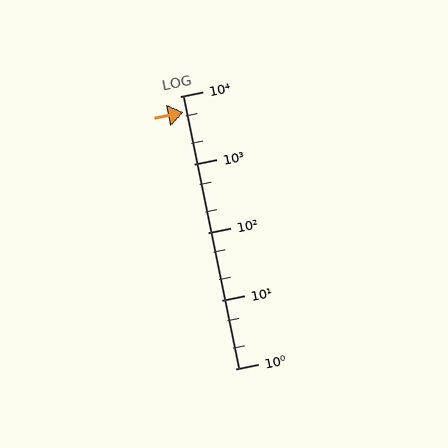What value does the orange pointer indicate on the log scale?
The pointer indicates approximately 5800.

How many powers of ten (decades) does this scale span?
The scale spans 4 decades, from 1 to 10000.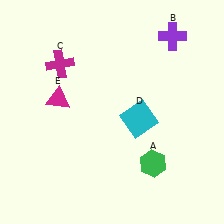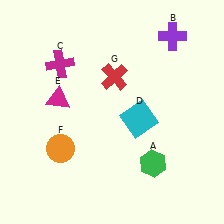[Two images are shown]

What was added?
An orange circle (F), a red cross (G) were added in Image 2.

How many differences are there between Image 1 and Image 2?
There are 2 differences between the two images.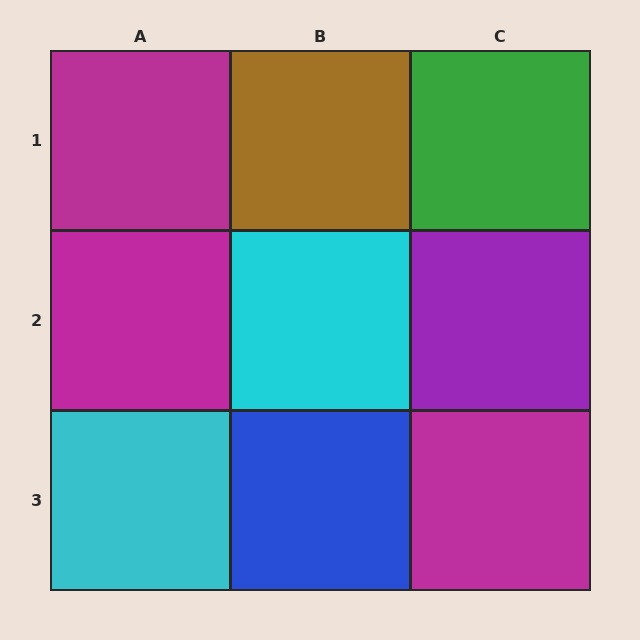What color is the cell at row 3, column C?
Magenta.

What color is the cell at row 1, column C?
Green.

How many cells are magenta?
3 cells are magenta.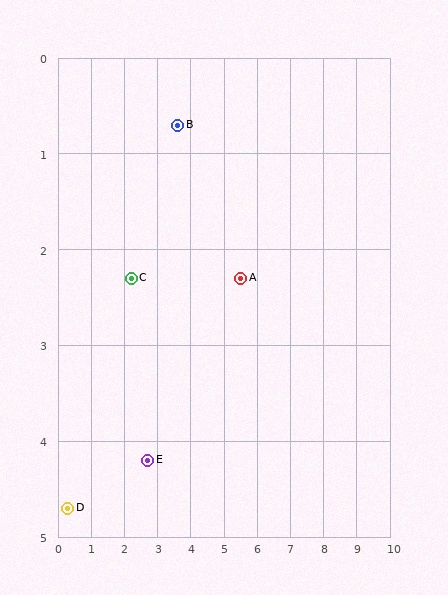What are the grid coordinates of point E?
Point E is at approximately (2.7, 4.2).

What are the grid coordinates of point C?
Point C is at approximately (2.2, 2.3).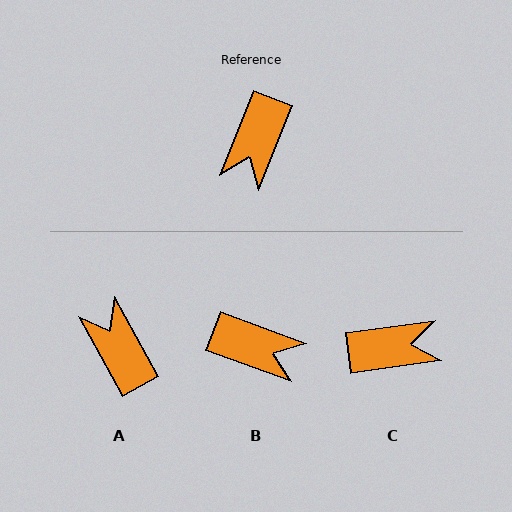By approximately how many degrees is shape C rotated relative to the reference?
Approximately 119 degrees counter-clockwise.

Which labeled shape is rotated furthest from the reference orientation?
A, about 130 degrees away.